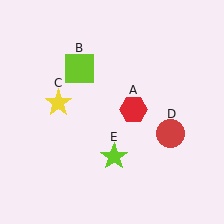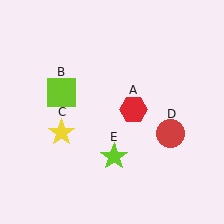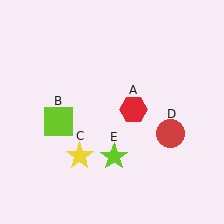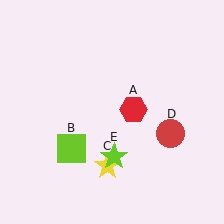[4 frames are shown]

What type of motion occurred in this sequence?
The lime square (object B), yellow star (object C) rotated counterclockwise around the center of the scene.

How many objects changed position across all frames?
2 objects changed position: lime square (object B), yellow star (object C).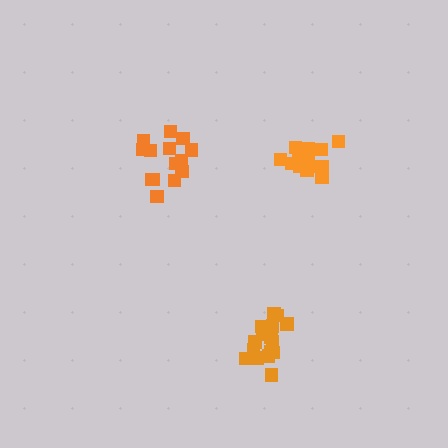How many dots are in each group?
Group 1: 15 dots, Group 2: 17 dots, Group 3: 14 dots (46 total).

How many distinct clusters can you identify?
There are 3 distinct clusters.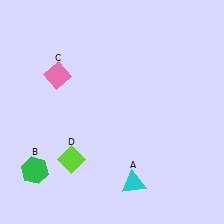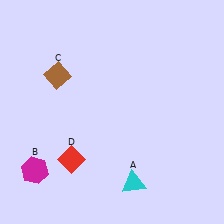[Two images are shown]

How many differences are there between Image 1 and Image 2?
There are 3 differences between the two images.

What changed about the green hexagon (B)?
In Image 1, B is green. In Image 2, it changed to magenta.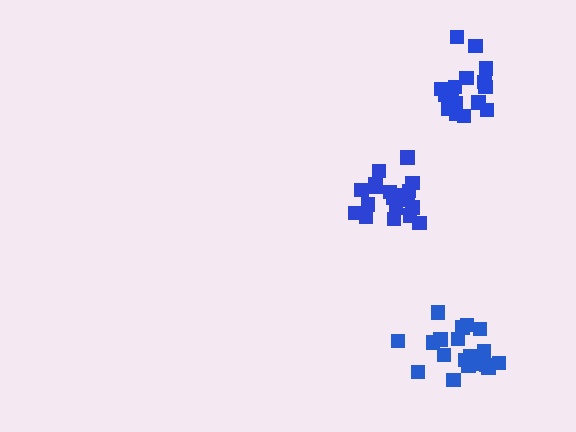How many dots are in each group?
Group 1: 20 dots, Group 2: 19 dots, Group 3: 16 dots (55 total).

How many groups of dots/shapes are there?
There are 3 groups.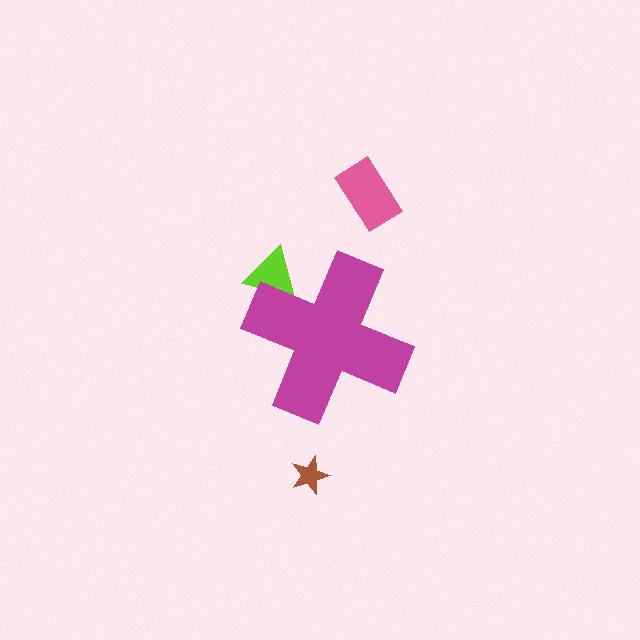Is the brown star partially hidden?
No, the brown star is fully visible.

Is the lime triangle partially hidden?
Yes, the lime triangle is partially hidden behind the magenta cross.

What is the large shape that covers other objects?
A magenta cross.